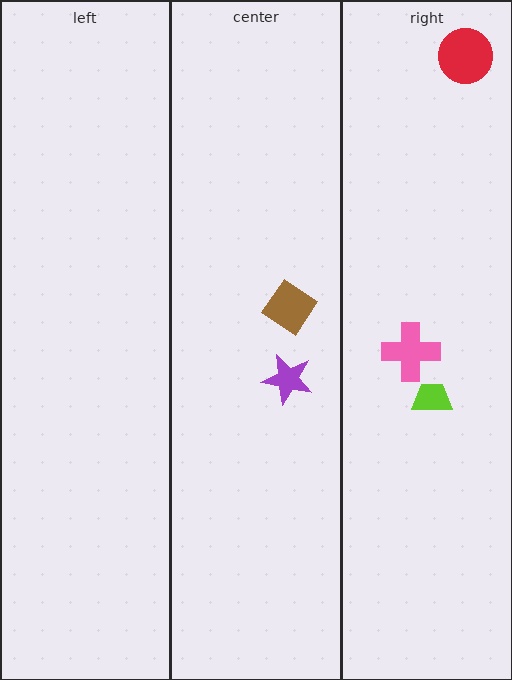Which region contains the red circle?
The right region.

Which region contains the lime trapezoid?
The right region.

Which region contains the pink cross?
The right region.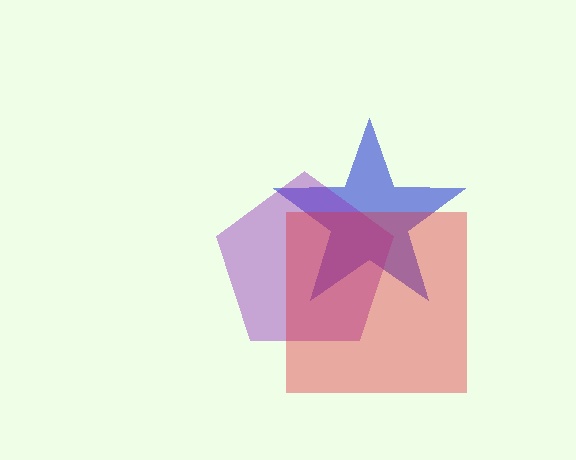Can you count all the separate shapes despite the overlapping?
Yes, there are 3 separate shapes.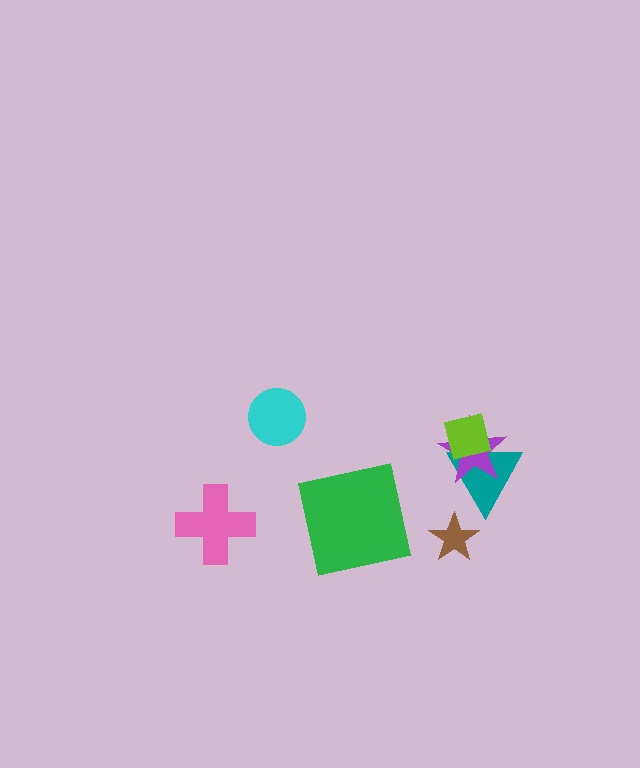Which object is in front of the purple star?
The lime square is in front of the purple star.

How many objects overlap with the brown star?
0 objects overlap with the brown star.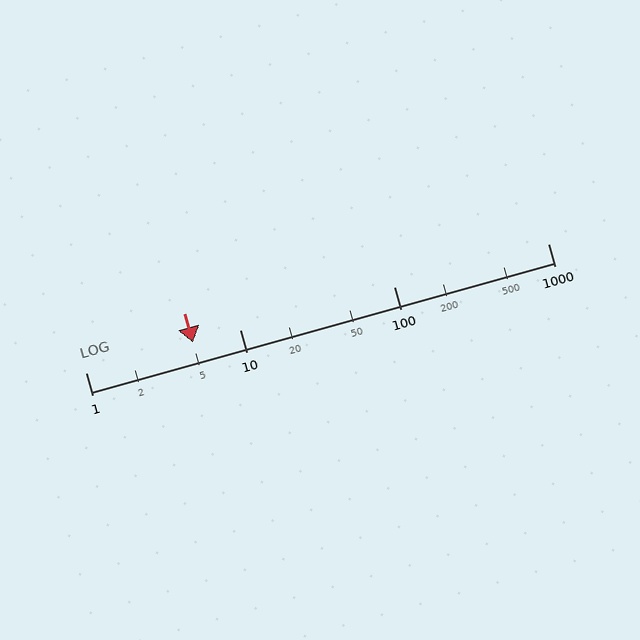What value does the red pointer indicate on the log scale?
The pointer indicates approximately 5.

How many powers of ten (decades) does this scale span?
The scale spans 3 decades, from 1 to 1000.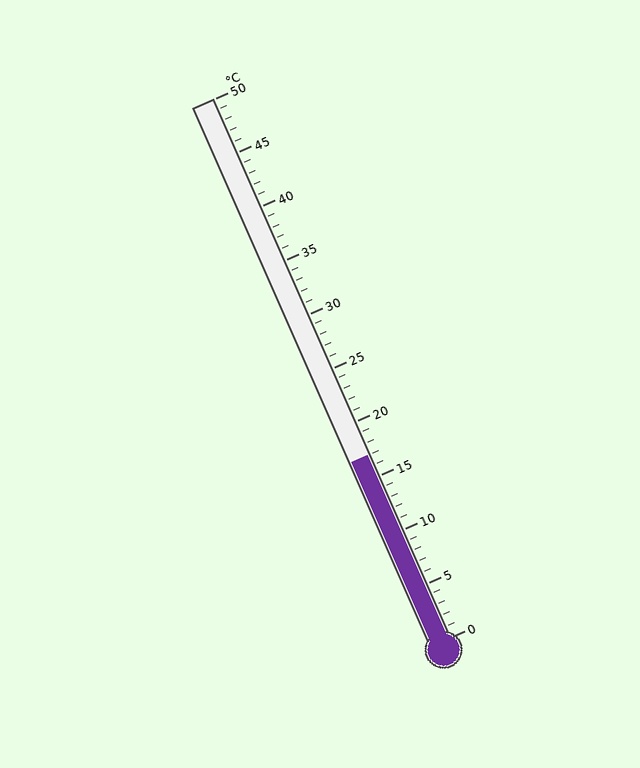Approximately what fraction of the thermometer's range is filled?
The thermometer is filled to approximately 35% of its range.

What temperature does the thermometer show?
The thermometer shows approximately 17°C.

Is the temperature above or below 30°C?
The temperature is below 30°C.